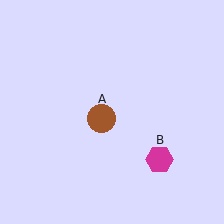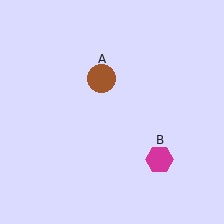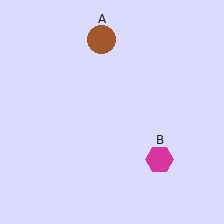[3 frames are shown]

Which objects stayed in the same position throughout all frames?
Magenta hexagon (object B) remained stationary.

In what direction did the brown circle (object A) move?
The brown circle (object A) moved up.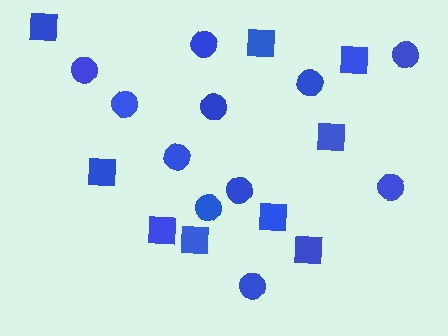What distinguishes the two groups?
There are 2 groups: one group of squares (9) and one group of circles (11).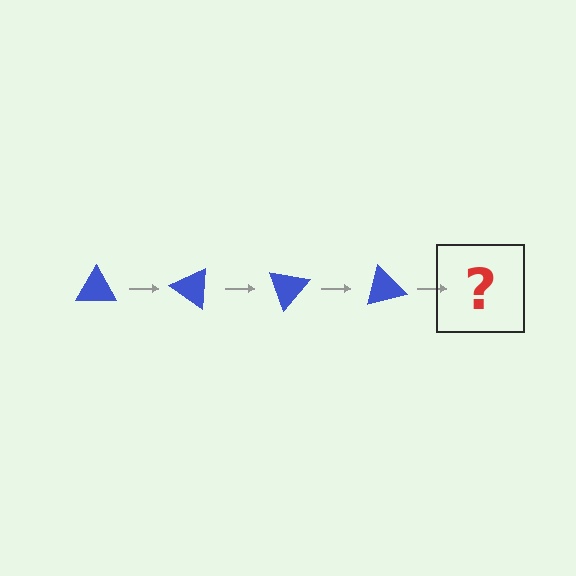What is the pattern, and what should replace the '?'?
The pattern is that the triangle rotates 35 degrees each step. The '?' should be a blue triangle rotated 140 degrees.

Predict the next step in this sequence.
The next step is a blue triangle rotated 140 degrees.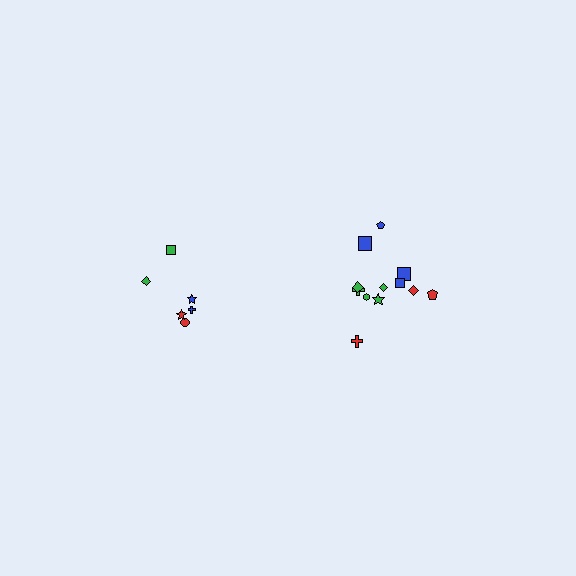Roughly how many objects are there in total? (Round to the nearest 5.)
Roughly 20 objects in total.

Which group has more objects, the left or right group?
The right group.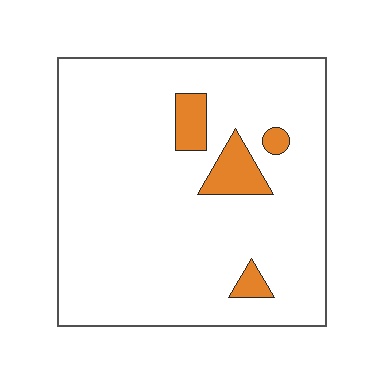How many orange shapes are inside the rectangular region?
4.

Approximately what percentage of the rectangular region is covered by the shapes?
Approximately 10%.